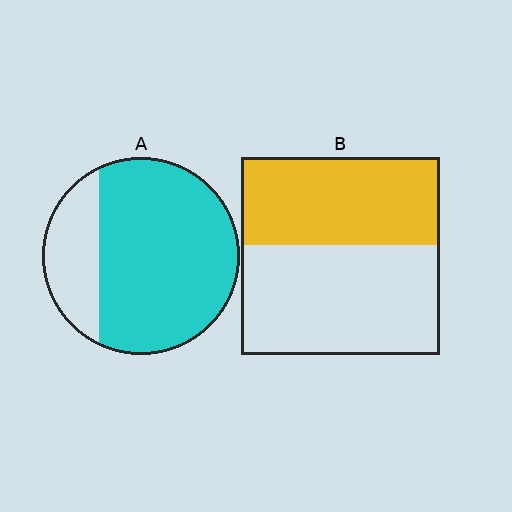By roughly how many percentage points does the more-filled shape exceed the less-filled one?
By roughly 30 percentage points (A over B).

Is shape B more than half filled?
No.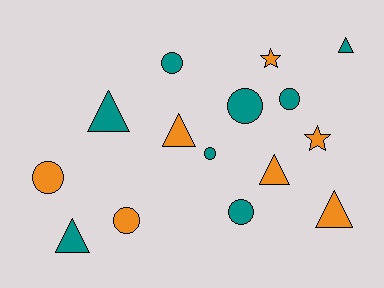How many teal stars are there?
There are no teal stars.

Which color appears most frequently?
Teal, with 8 objects.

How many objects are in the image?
There are 15 objects.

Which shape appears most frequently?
Circle, with 7 objects.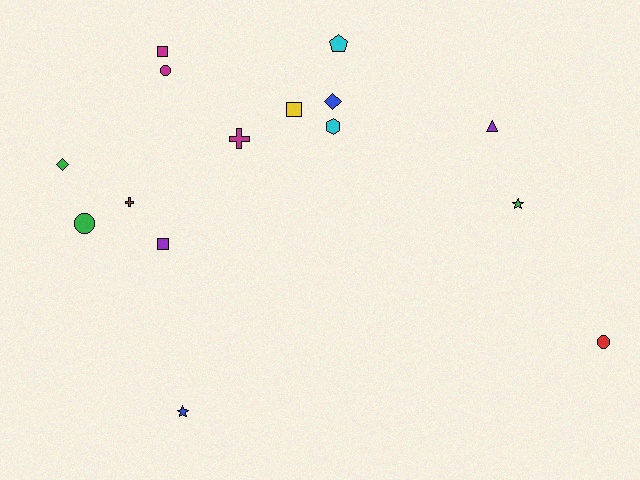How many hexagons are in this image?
There is 1 hexagon.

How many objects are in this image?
There are 15 objects.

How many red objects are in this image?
There is 1 red object.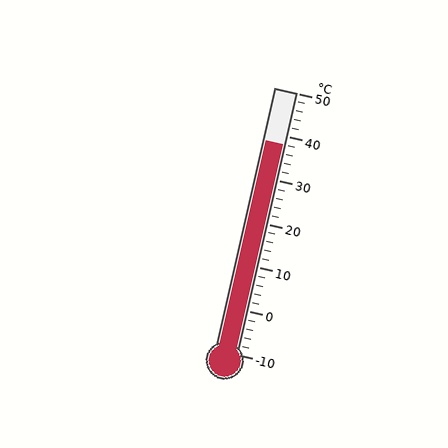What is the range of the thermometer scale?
The thermometer scale ranges from -10°C to 50°C.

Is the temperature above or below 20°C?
The temperature is above 20°C.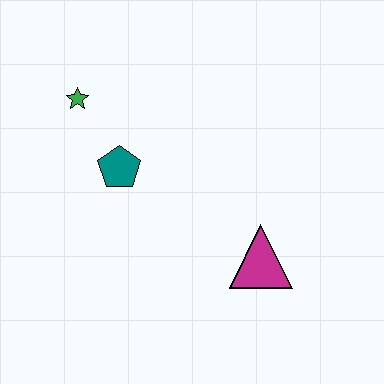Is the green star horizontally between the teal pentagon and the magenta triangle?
No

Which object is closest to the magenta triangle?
The teal pentagon is closest to the magenta triangle.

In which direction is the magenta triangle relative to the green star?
The magenta triangle is to the right of the green star.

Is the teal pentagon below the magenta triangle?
No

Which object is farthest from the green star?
The magenta triangle is farthest from the green star.